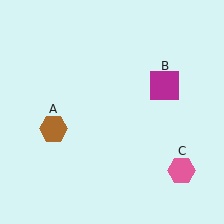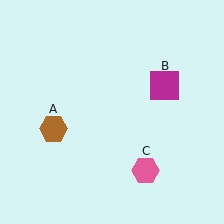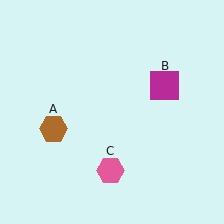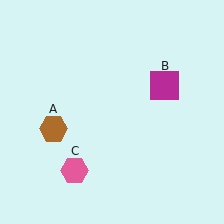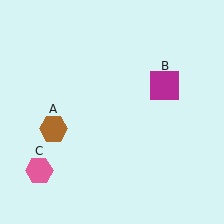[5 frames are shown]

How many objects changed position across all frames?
1 object changed position: pink hexagon (object C).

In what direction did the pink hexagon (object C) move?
The pink hexagon (object C) moved left.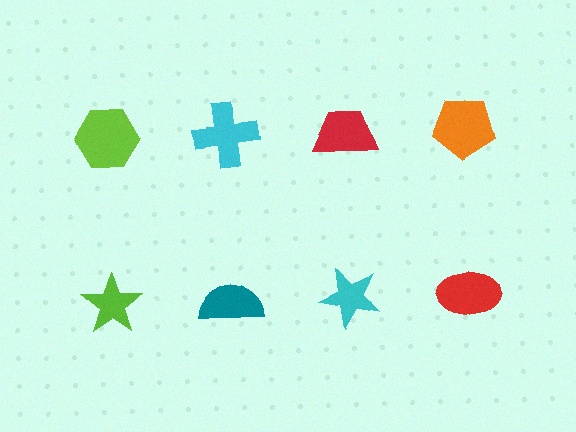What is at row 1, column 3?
A red trapezoid.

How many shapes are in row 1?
4 shapes.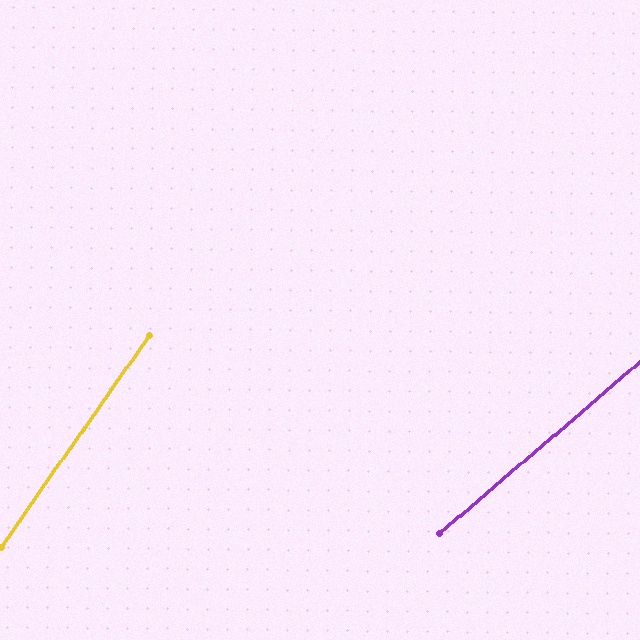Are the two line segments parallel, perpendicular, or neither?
Neither parallel nor perpendicular — they differ by about 14°.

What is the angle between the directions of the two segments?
Approximately 14 degrees.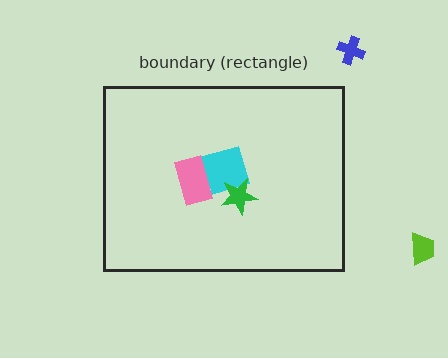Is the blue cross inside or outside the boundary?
Outside.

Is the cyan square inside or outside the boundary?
Inside.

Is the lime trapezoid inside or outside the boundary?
Outside.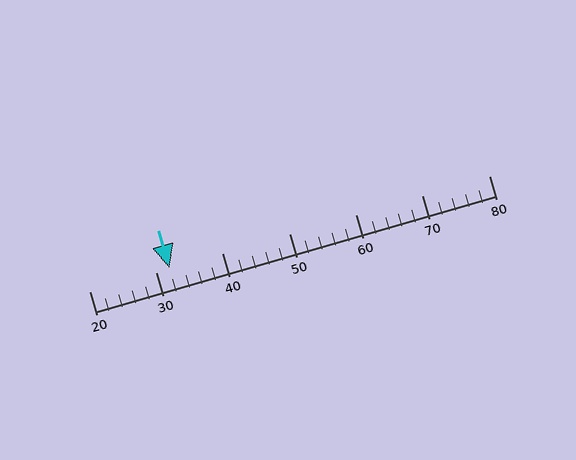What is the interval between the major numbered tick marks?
The major tick marks are spaced 10 units apart.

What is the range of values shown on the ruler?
The ruler shows values from 20 to 80.